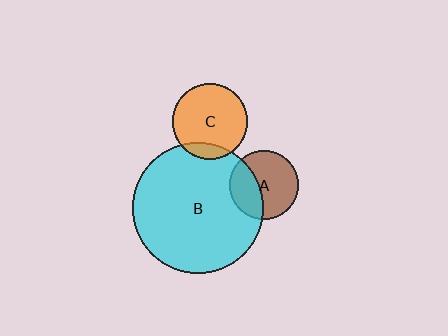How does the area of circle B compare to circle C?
Approximately 3.0 times.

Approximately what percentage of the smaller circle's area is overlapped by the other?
Approximately 35%.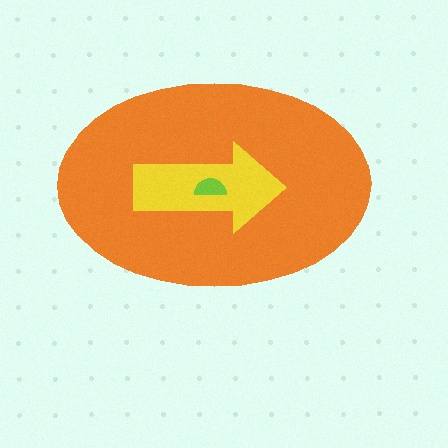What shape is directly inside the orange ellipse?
The yellow arrow.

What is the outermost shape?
The orange ellipse.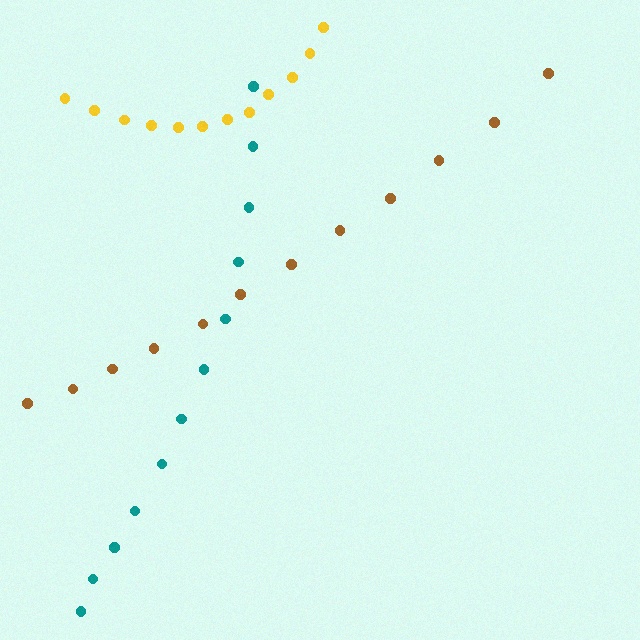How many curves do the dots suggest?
There are 3 distinct paths.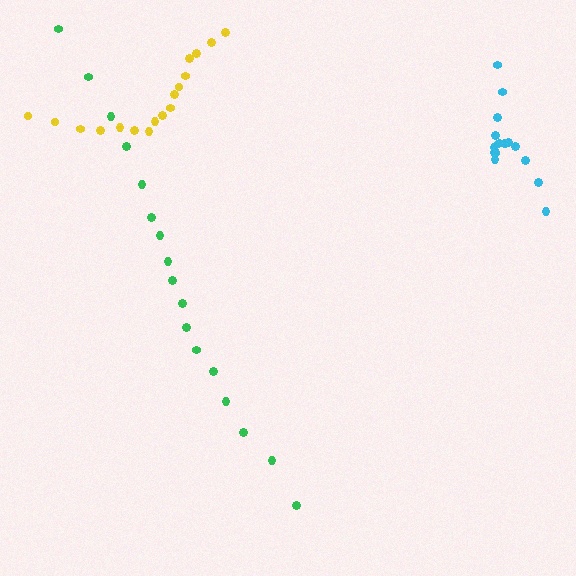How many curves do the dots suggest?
There are 3 distinct paths.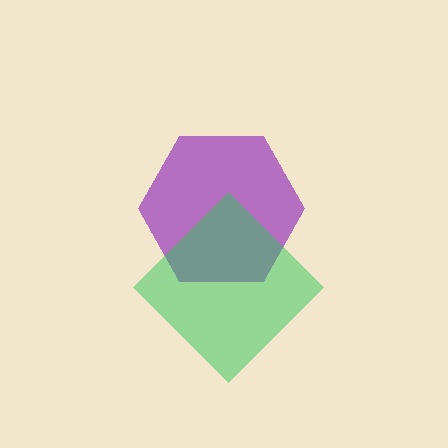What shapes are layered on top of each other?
The layered shapes are: a purple hexagon, a green diamond.